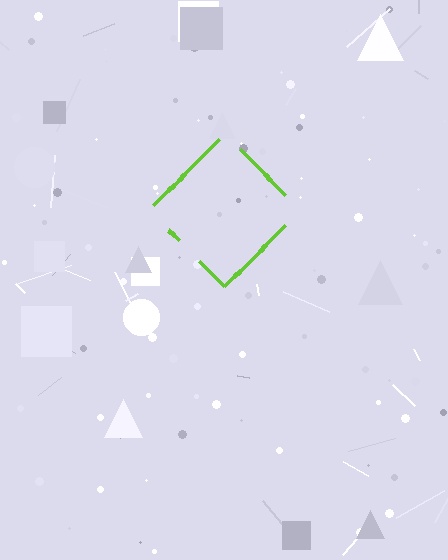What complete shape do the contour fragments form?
The contour fragments form a diamond.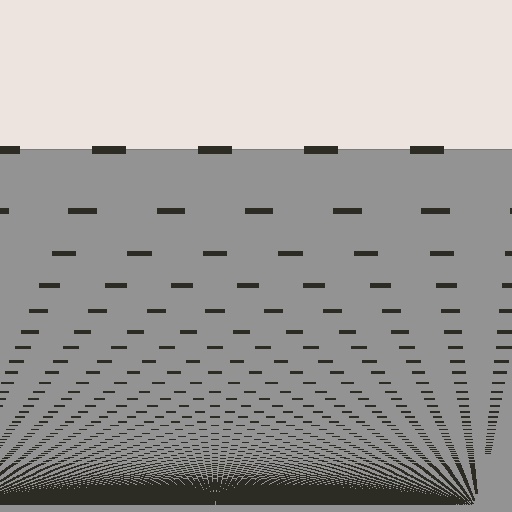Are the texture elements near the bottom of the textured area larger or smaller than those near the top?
Smaller. The gradient is inverted — elements near the bottom are smaller and denser.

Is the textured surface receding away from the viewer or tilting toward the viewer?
The surface appears to tilt toward the viewer. Texture elements get larger and sparser toward the top.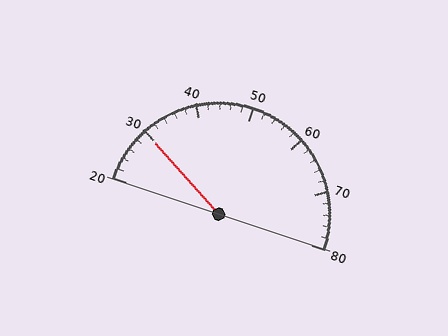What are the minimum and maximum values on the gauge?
The gauge ranges from 20 to 80.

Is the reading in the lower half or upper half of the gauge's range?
The reading is in the lower half of the range (20 to 80).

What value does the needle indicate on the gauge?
The needle indicates approximately 30.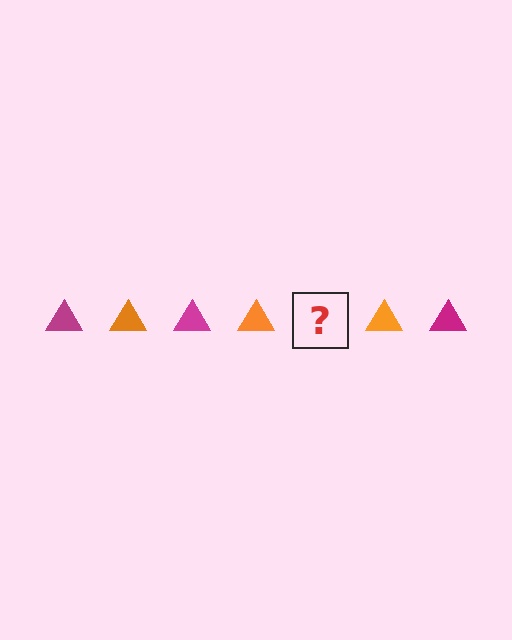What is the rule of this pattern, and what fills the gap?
The rule is that the pattern cycles through magenta, orange triangles. The gap should be filled with a magenta triangle.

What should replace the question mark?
The question mark should be replaced with a magenta triangle.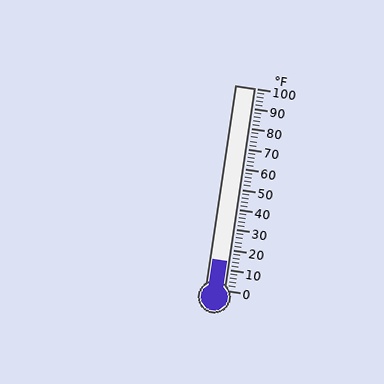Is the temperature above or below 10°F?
The temperature is above 10°F.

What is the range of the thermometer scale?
The thermometer scale ranges from 0°F to 100°F.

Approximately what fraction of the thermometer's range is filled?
The thermometer is filled to approximately 15% of its range.